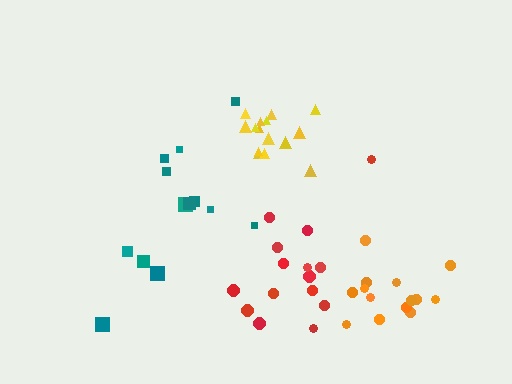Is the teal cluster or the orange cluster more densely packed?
Orange.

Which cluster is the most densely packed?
Yellow.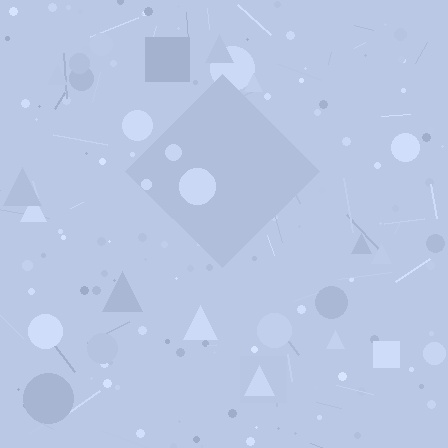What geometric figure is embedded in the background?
A diamond is embedded in the background.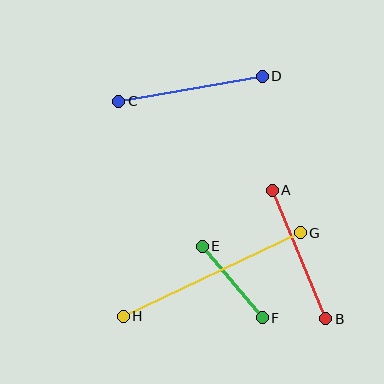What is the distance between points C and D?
The distance is approximately 146 pixels.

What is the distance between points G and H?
The distance is approximately 195 pixels.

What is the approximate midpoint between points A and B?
The midpoint is at approximately (299, 255) pixels.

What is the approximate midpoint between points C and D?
The midpoint is at approximately (191, 89) pixels.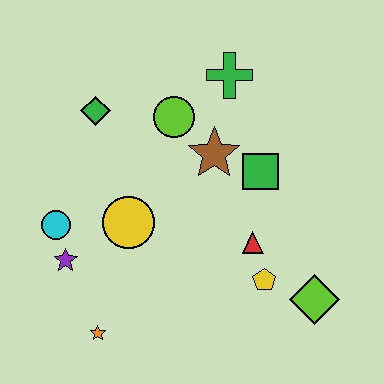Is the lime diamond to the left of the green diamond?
No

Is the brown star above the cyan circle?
Yes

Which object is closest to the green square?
The brown star is closest to the green square.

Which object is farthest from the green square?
The orange star is farthest from the green square.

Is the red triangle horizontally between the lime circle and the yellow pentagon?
Yes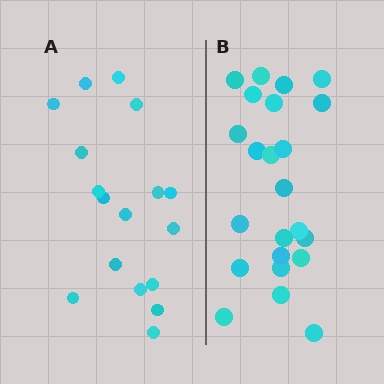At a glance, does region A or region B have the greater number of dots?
Region B (the right region) has more dots.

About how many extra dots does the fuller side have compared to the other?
Region B has about 6 more dots than region A.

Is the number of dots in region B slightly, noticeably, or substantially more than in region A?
Region B has noticeably more, but not dramatically so. The ratio is roughly 1.4 to 1.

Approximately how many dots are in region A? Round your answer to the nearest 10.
About 20 dots. (The exact count is 17, which rounds to 20.)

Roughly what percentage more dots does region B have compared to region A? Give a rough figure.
About 35% more.